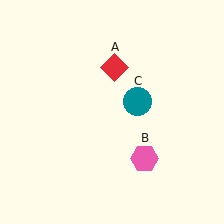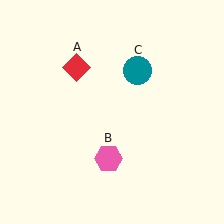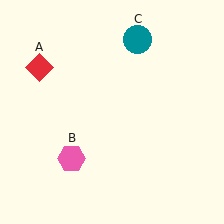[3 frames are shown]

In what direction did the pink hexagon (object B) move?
The pink hexagon (object B) moved left.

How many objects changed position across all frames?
3 objects changed position: red diamond (object A), pink hexagon (object B), teal circle (object C).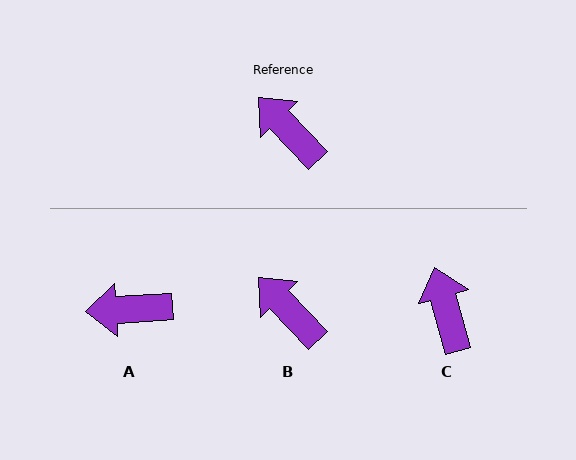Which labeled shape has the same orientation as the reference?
B.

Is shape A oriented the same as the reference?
No, it is off by about 50 degrees.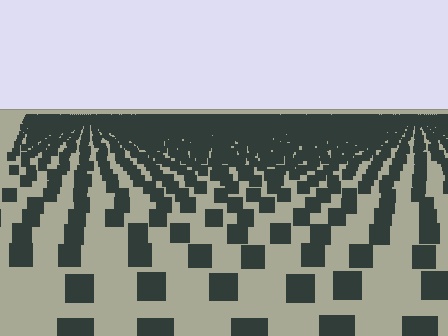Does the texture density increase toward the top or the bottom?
Density increases toward the top.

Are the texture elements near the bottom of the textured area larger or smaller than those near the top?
Larger. Near the bottom, elements are closer to the viewer and appear at a bigger on-screen size.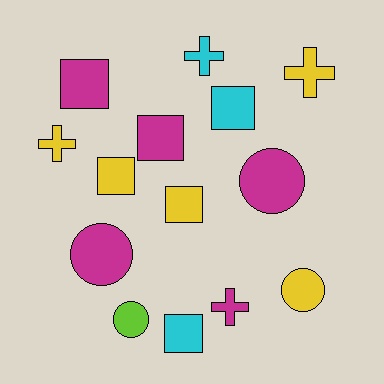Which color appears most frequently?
Yellow, with 5 objects.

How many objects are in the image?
There are 14 objects.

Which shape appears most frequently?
Square, with 6 objects.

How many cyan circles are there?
There are no cyan circles.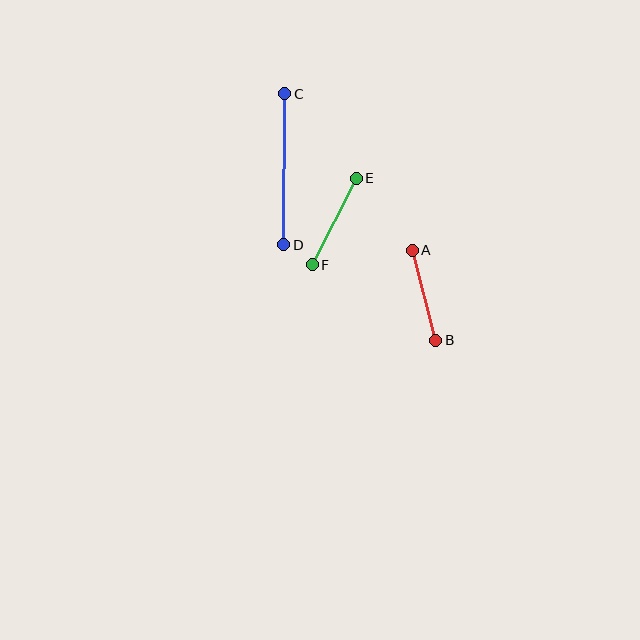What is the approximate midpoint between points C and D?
The midpoint is at approximately (284, 169) pixels.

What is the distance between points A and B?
The distance is approximately 93 pixels.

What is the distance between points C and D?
The distance is approximately 151 pixels.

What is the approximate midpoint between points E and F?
The midpoint is at approximately (334, 221) pixels.